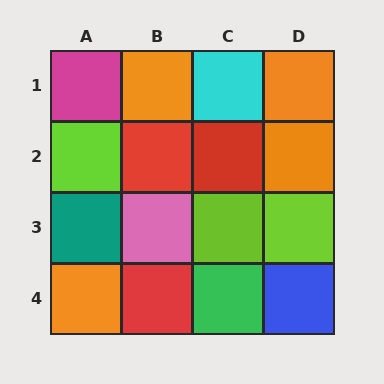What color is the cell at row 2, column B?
Red.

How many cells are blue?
1 cell is blue.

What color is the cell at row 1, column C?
Cyan.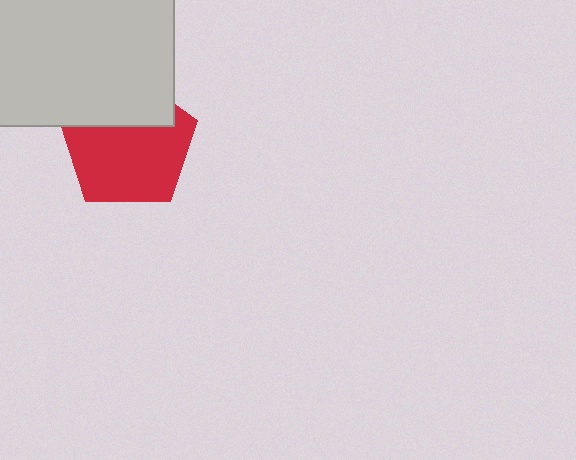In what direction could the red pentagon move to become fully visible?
The red pentagon could move down. That would shift it out from behind the light gray rectangle entirely.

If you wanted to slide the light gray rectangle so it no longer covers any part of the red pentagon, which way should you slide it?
Slide it up — that is the most direct way to separate the two shapes.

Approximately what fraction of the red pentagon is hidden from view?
Roughly 33% of the red pentagon is hidden behind the light gray rectangle.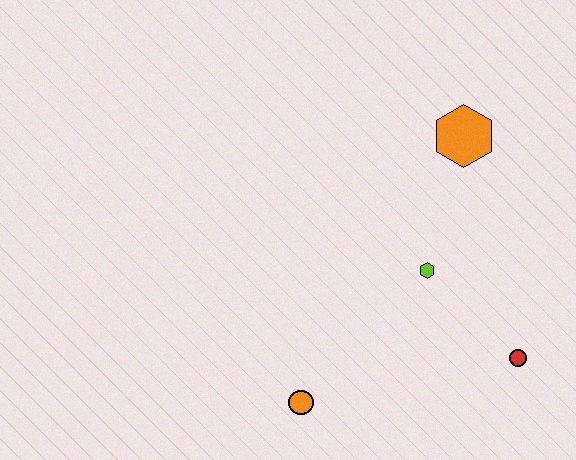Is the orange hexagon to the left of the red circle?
Yes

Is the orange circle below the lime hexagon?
Yes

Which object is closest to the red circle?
The lime hexagon is closest to the red circle.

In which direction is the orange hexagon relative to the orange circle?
The orange hexagon is above the orange circle.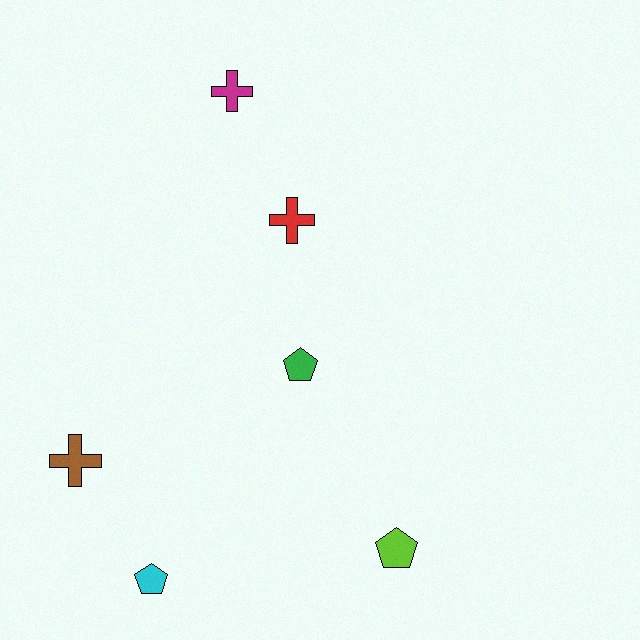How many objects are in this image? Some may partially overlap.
There are 6 objects.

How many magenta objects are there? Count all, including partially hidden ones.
There is 1 magenta object.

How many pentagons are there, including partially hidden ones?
There are 3 pentagons.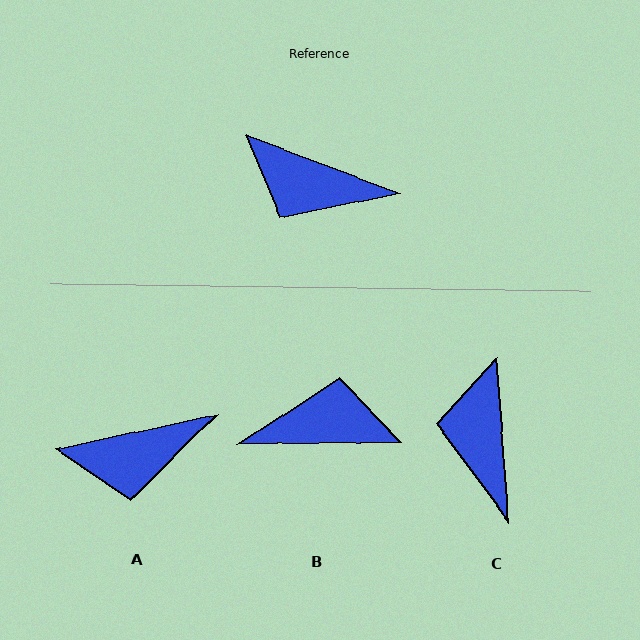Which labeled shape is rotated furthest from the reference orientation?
B, about 158 degrees away.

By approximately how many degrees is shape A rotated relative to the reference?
Approximately 33 degrees counter-clockwise.